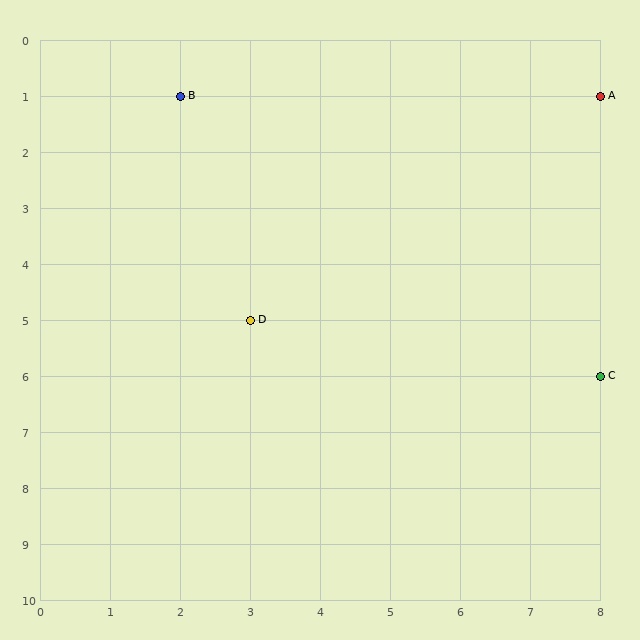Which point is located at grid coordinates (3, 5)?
Point D is at (3, 5).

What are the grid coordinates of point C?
Point C is at grid coordinates (8, 6).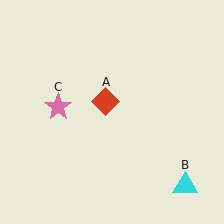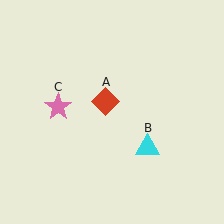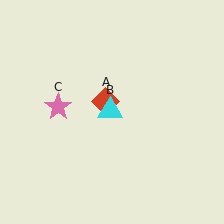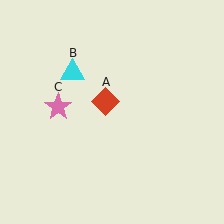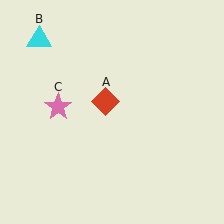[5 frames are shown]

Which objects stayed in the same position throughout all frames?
Red diamond (object A) and pink star (object C) remained stationary.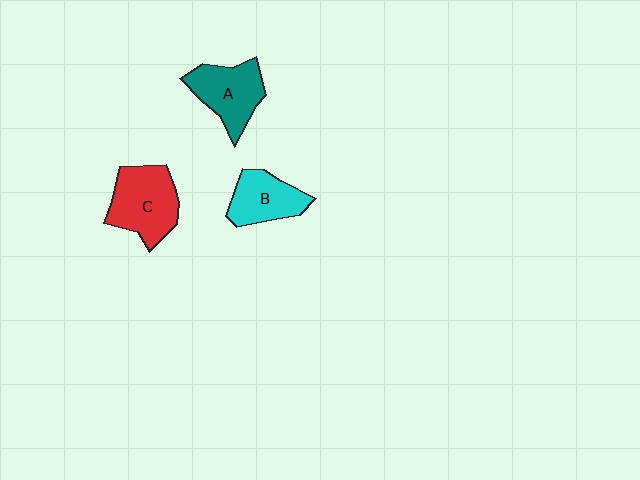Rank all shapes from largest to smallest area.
From largest to smallest: C (red), A (teal), B (cyan).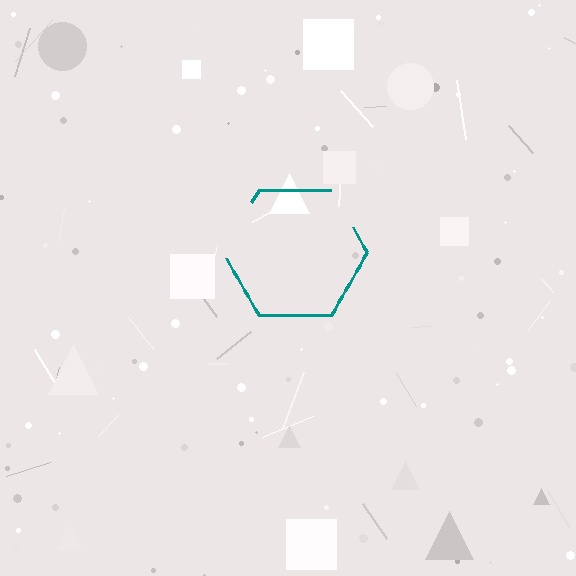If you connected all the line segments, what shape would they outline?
They would outline a hexagon.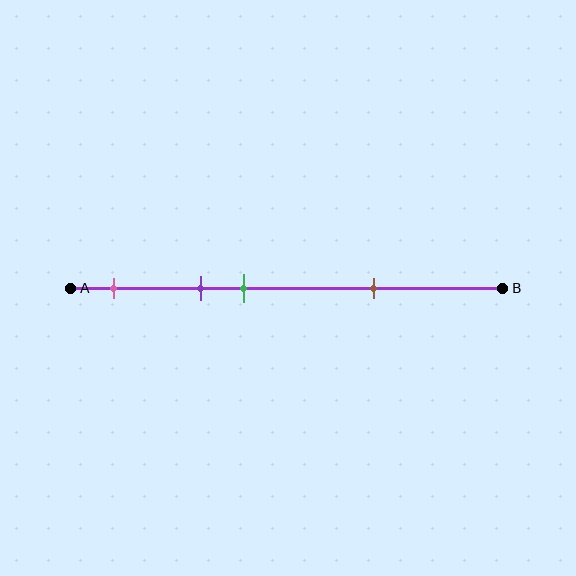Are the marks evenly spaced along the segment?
No, the marks are not evenly spaced.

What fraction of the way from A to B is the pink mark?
The pink mark is approximately 10% (0.1) of the way from A to B.